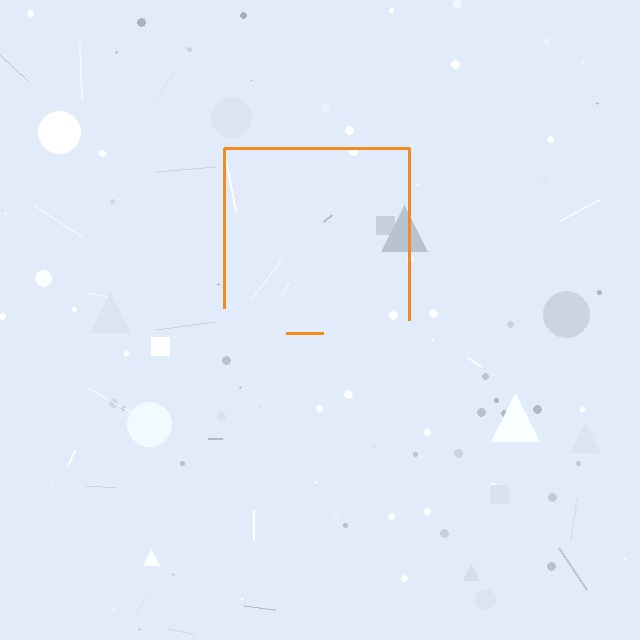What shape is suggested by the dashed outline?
The dashed outline suggests a square.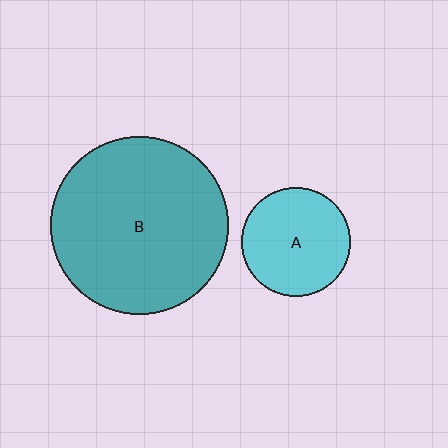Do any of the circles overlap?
No, none of the circles overlap.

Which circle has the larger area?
Circle B (teal).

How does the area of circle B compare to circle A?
Approximately 2.7 times.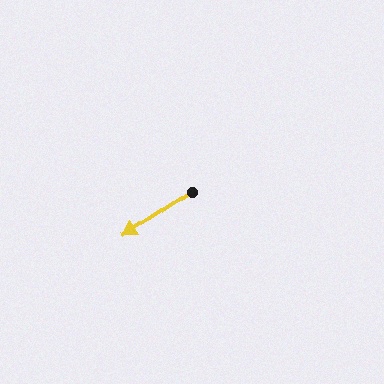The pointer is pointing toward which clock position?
Roughly 8 o'clock.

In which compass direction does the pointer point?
Southwest.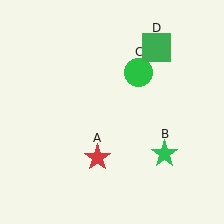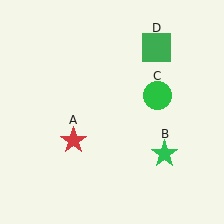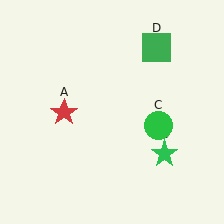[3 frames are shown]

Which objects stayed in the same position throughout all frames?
Green star (object B) and green square (object D) remained stationary.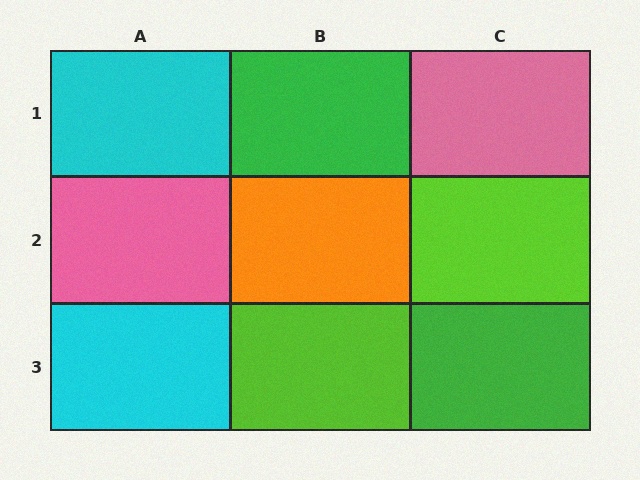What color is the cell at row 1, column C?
Pink.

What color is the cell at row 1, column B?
Green.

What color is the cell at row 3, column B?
Lime.